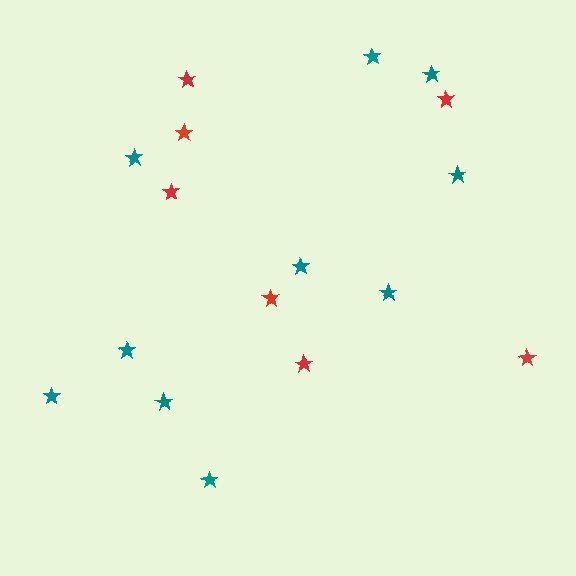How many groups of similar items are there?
There are 2 groups: one group of teal stars (10) and one group of red stars (7).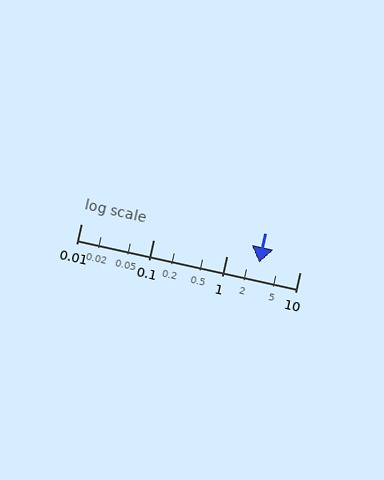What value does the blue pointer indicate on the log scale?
The pointer indicates approximately 2.8.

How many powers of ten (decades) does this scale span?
The scale spans 3 decades, from 0.01 to 10.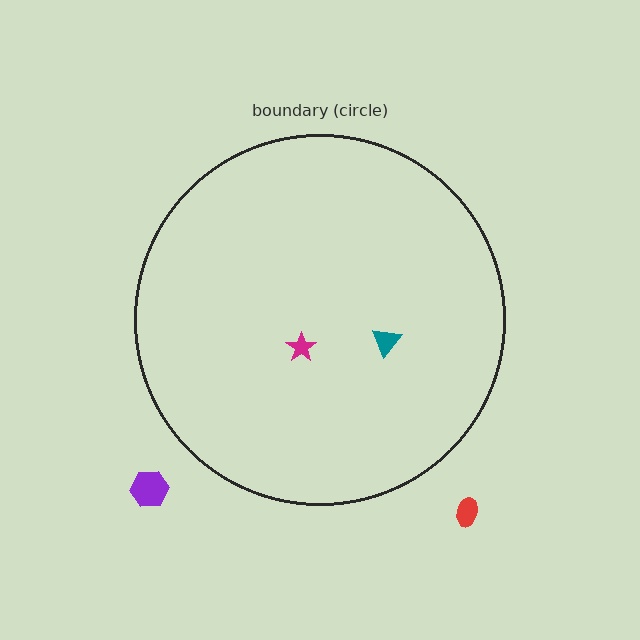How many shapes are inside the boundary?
2 inside, 2 outside.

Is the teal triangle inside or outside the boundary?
Inside.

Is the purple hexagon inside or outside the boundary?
Outside.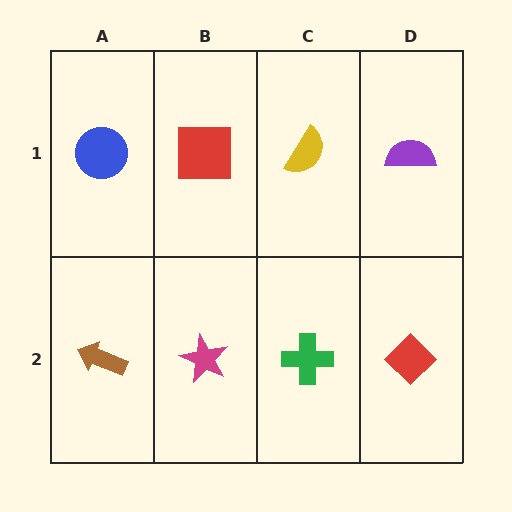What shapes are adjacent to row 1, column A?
A brown arrow (row 2, column A), a red square (row 1, column B).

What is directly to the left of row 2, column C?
A magenta star.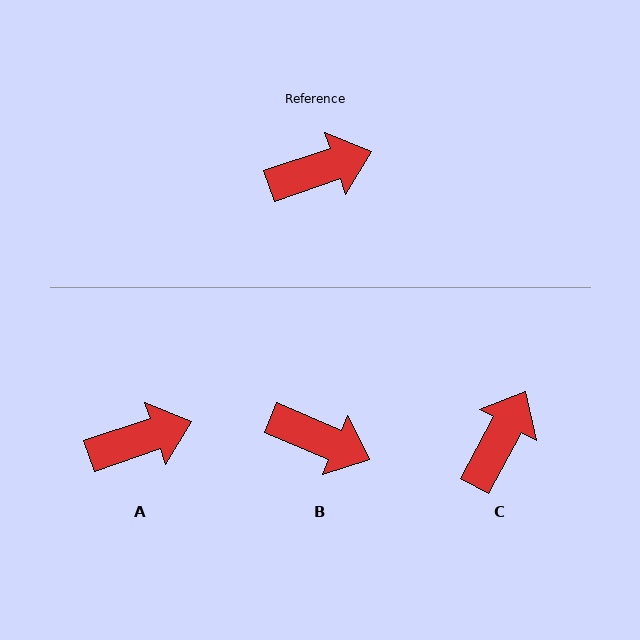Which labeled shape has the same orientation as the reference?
A.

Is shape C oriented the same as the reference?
No, it is off by about 43 degrees.